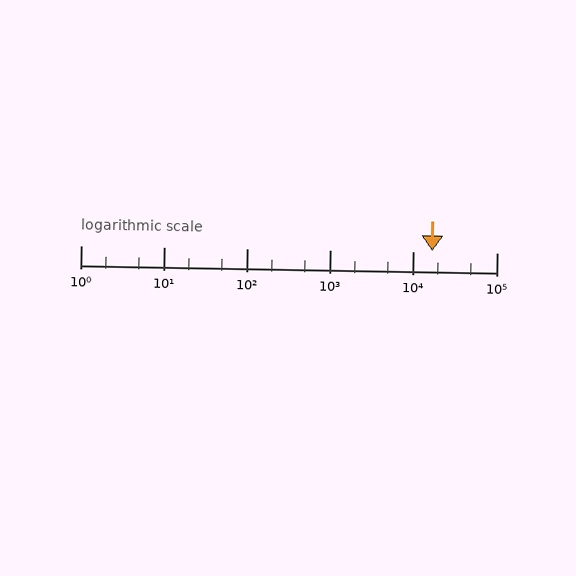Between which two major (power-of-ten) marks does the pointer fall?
The pointer is between 10000 and 100000.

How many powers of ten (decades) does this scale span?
The scale spans 5 decades, from 1 to 100000.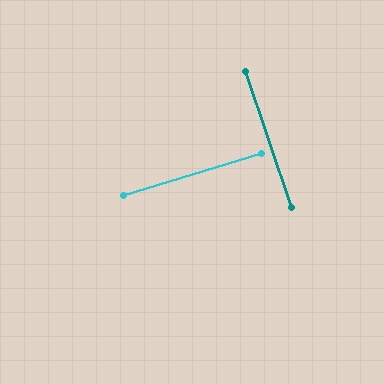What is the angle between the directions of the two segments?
Approximately 88 degrees.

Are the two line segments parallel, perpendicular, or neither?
Perpendicular — they meet at approximately 88°.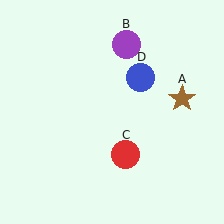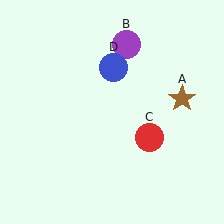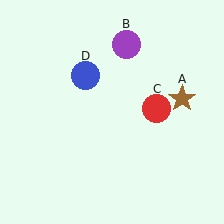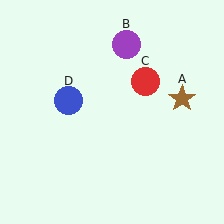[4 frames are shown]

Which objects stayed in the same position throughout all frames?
Brown star (object A) and purple circle (object B) remained stationary.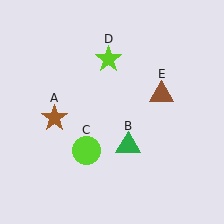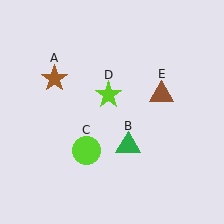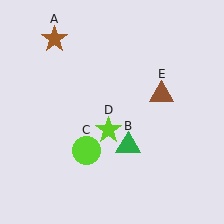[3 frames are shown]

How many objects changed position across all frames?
2 objects changed position: brown star (object A), lime star (object D).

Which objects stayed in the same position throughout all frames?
Green triangle (object B) and lime circle (object C) and brown triangle (object E) remained stationary.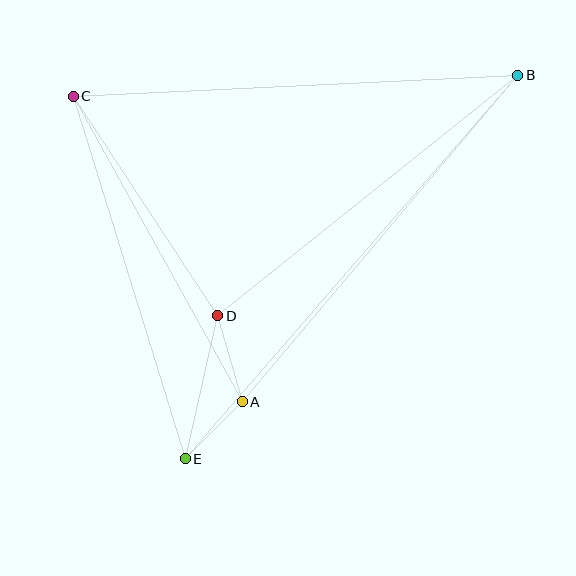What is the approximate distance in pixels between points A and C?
The distance between A and C is approximately 349 pixels.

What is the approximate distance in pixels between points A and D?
The distance between A and D is approximately 89 pixels.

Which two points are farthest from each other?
Points B and E are farthest from each other.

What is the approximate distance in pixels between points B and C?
The distance between B and C is approximately 445 pixels.